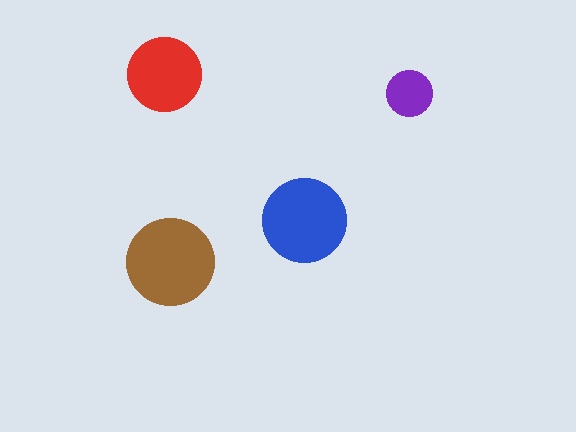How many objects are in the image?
There are 4 objects in the image.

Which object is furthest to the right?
The purple circle is rightmost.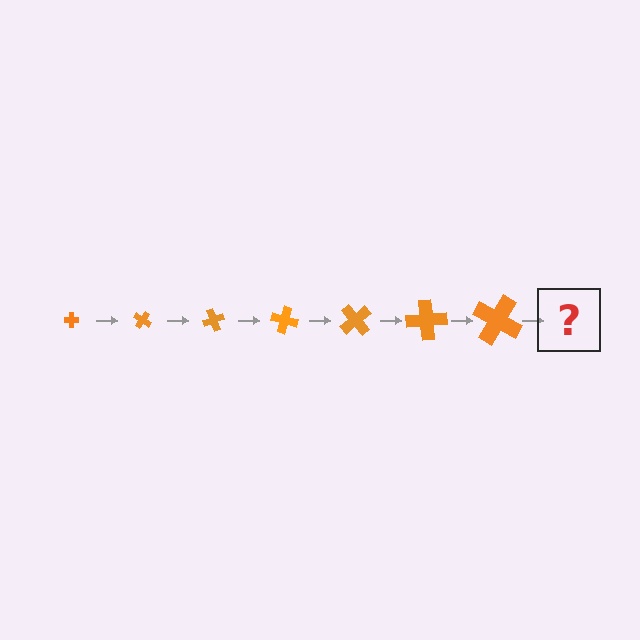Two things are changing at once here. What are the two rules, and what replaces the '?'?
The two rules are that the cross grows larger each step and it rotates 35 degrees each step. The '?' should be a cross, larger than the previous one and rotated 245 degrees from the start.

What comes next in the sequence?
The next element should be a cross, larger than the previous one and rotated 245 degrees from the start.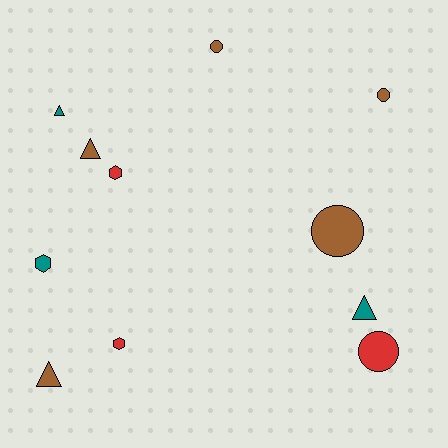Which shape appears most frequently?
Circle, with 4 objects.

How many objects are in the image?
There are 11 objects.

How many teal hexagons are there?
There is 1 teal hexagon.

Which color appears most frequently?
Brown, with 5 objects.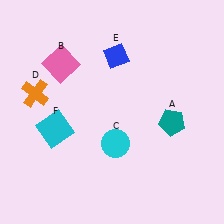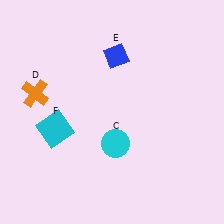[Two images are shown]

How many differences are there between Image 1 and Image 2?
There are 2 differences between the two images.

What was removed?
The pink square (B), the teal pentagon (A) were removed in Image 2.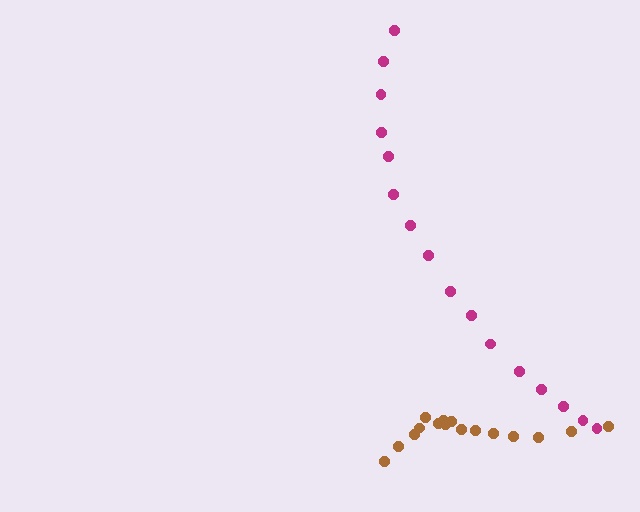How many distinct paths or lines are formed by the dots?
There are 2 distinct paths.